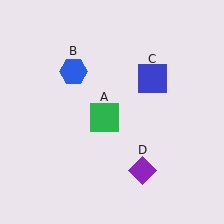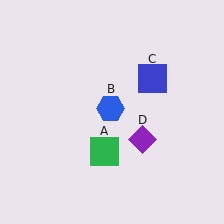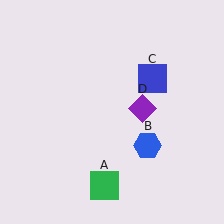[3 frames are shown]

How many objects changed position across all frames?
3 objects changed position: green square (object A), blue hexagon (object B), purple diamond (object D).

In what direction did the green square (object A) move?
The green square (object A) moved down.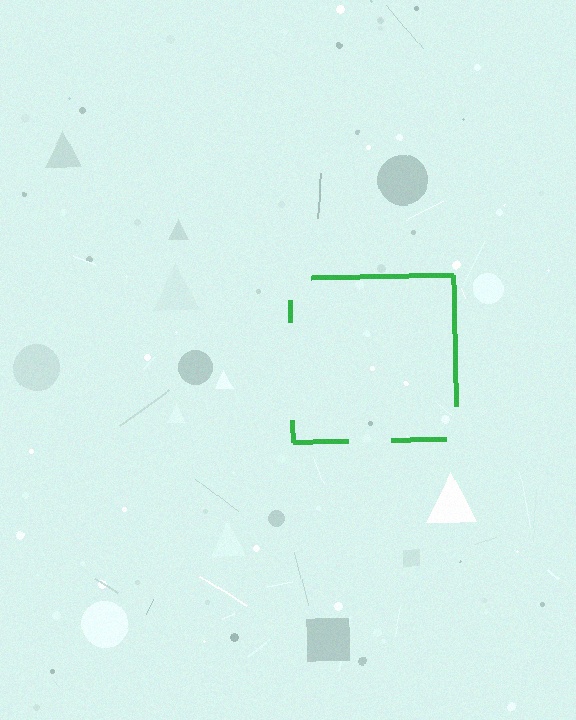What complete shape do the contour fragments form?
The contour fragments form a square.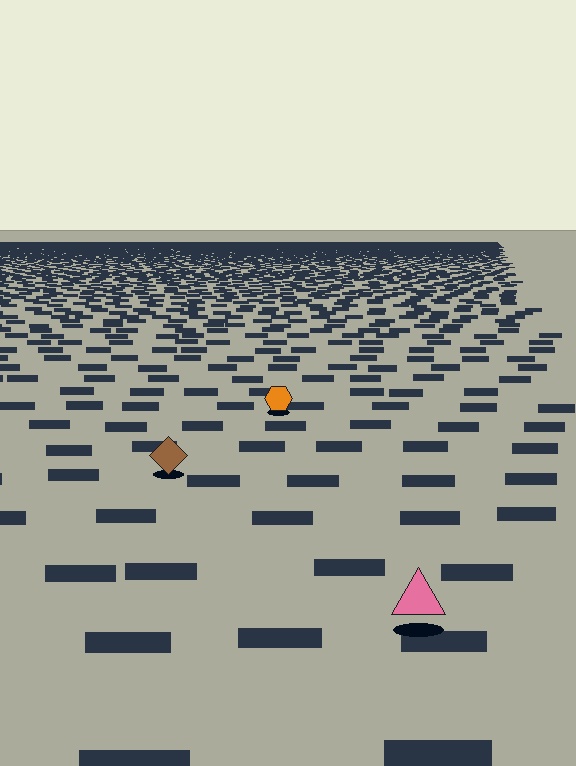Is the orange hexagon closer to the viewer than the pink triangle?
No. The pink triangle is closer — you can tell from the texture gradient: the ground texture is coarser near it.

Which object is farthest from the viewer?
The orange hexagon is farthest from the viewer. It appears smaller and the ground texture around it is denser.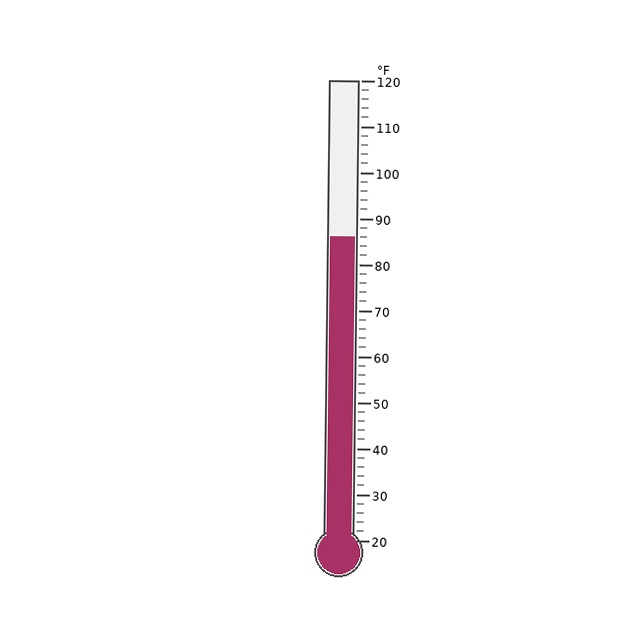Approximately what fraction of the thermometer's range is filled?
The thermometer is filled to approximately 65% of its range.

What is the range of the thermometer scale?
The thermometer scale ranges from 20°F to 120°F.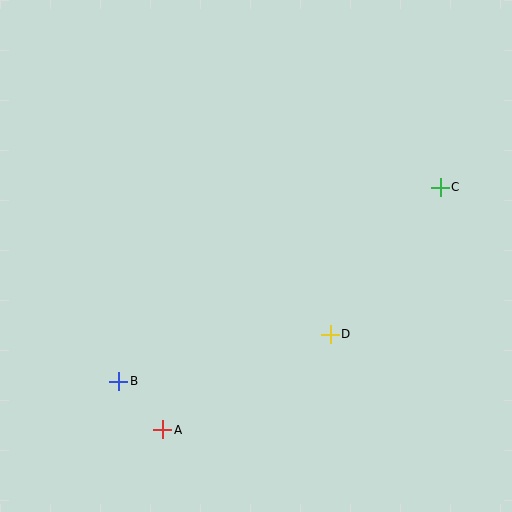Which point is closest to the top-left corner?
Point B is closest to the top-left corner.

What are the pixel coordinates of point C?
Point C is at (440, 187).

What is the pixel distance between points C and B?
The distance between C and B is 376 pixels.